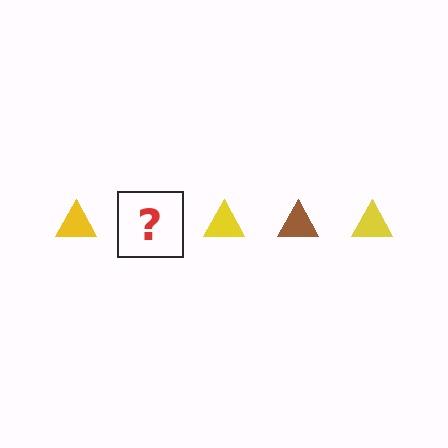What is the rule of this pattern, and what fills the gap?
The rule is that the pattern cycles through yellow, brown triangles. The gap should be filled with a brown triangle.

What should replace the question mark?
The question mark should be replaced with a brown triangle.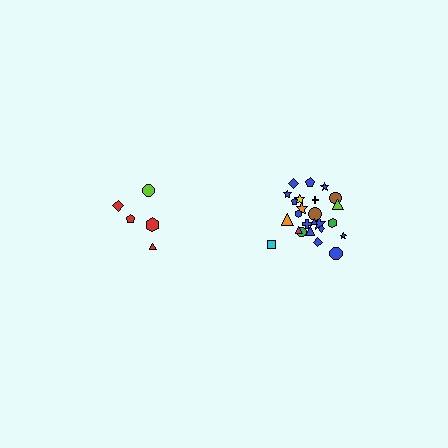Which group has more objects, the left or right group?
The right group.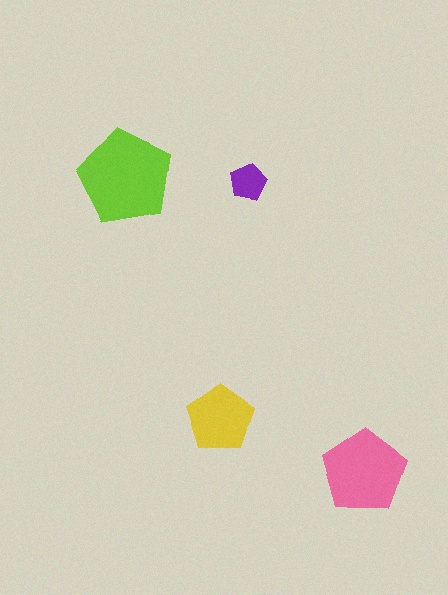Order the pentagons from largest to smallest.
the lime one, the pink one, the yellow one, the purple one.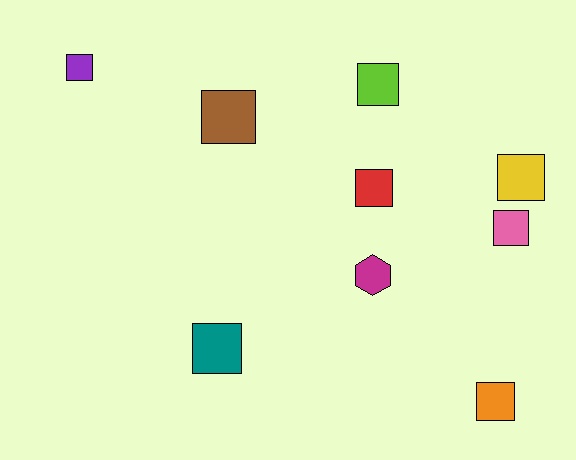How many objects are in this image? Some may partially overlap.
There are 9 objects.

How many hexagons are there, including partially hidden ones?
There is 1 hexagon.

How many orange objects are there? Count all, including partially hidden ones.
There is 1 orange object.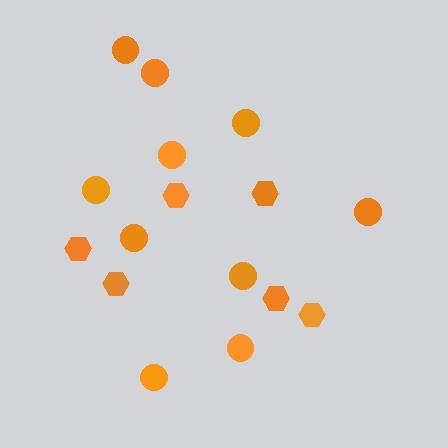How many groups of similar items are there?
There are 2 groups: one group of circles (10) and one group of hexagons (6).